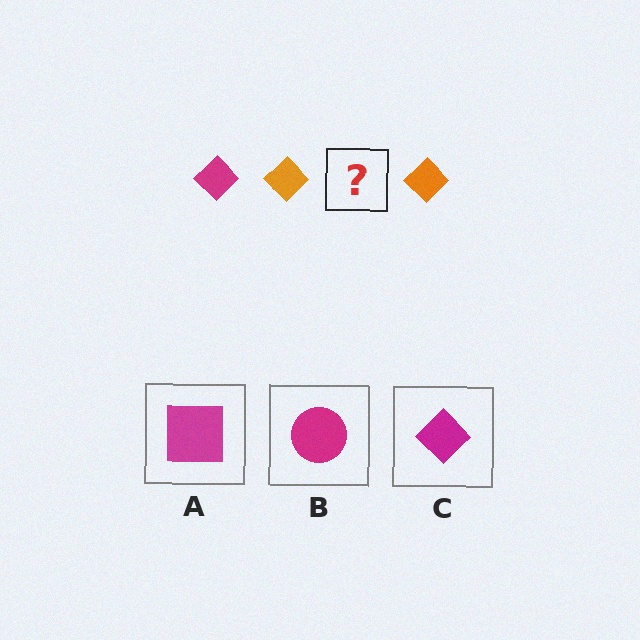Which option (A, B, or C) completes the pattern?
C.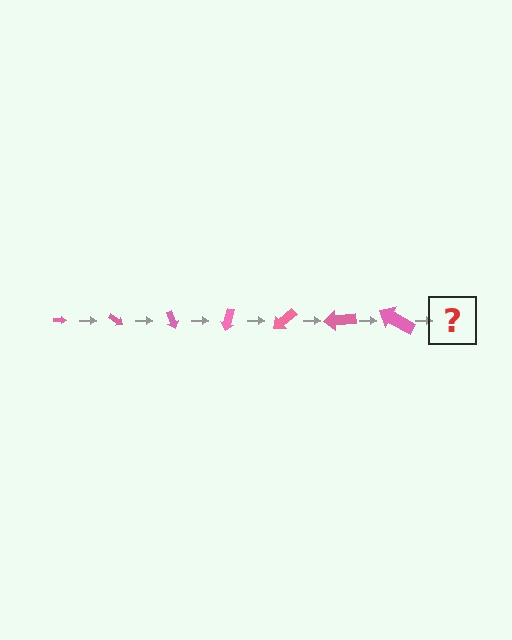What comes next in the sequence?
The next element should be an arrow, larger than the previous one and rotated 245 degrees from the start.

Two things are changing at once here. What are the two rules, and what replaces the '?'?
The two rules are that the arrow grows larger each step and it rotates 35 degrees each step. The '?' should be an arrow, larger than the previous one and rotated 245 degrees from the start.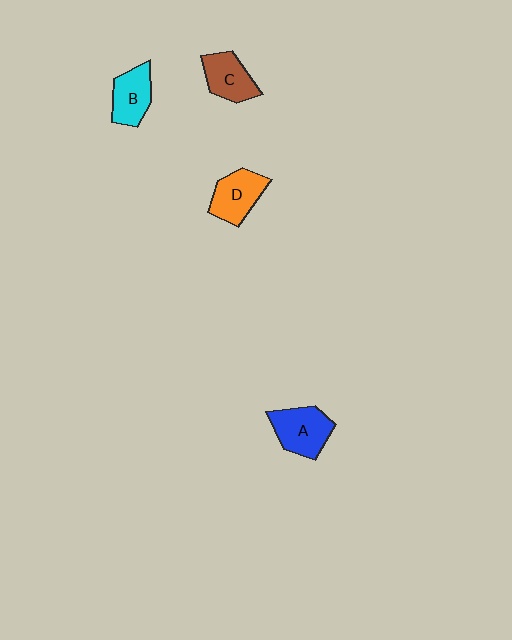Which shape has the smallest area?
Shape B (cyan).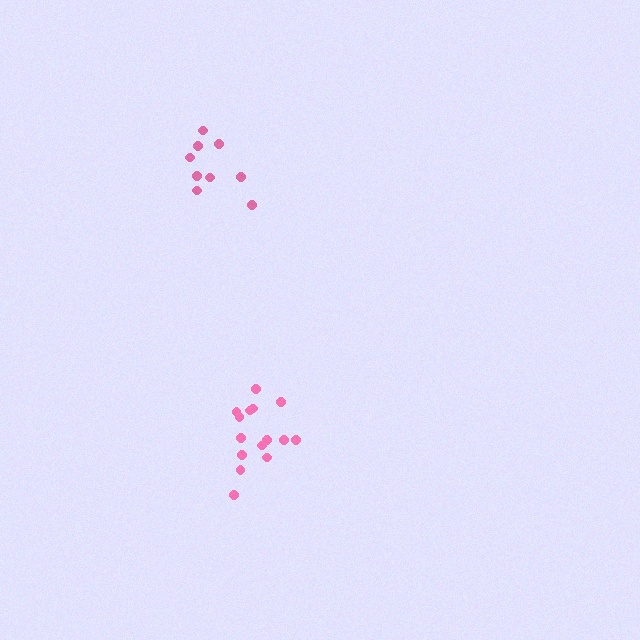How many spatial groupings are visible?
There are 2 spatial groupings.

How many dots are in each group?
Group 1: 15 dots, Group 2: 9 dots (24 total).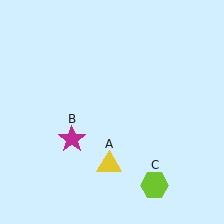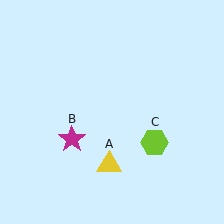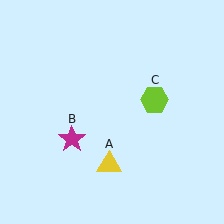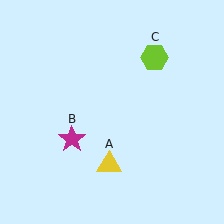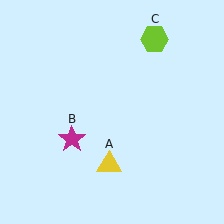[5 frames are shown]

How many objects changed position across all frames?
1 object changed position: lime hexagon (object C).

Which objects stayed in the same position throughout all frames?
Yellow triangle (object A) and magenta star (object B) remained stationary.